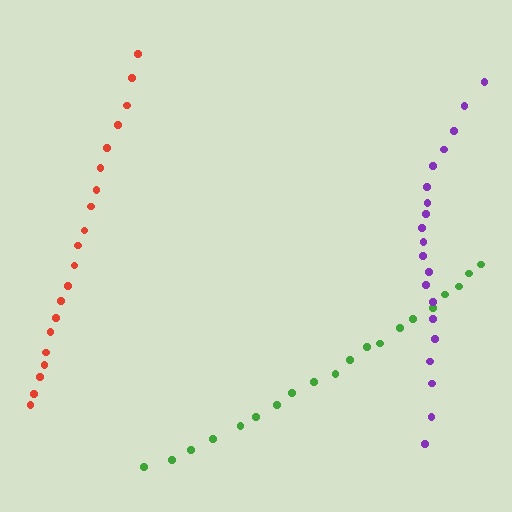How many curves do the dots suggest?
There are 3 distinct paths.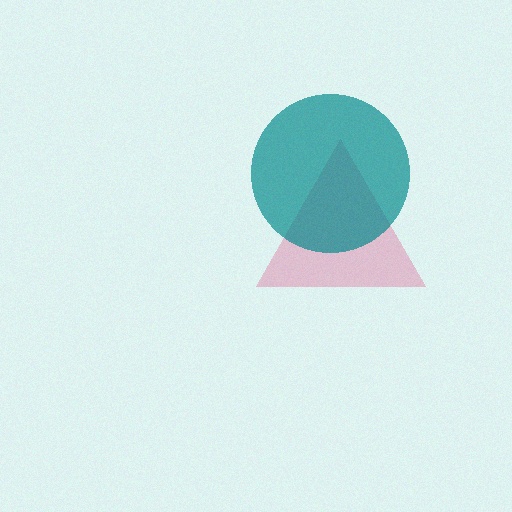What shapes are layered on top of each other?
The layered shapes are: a pink triangle, a teal circle.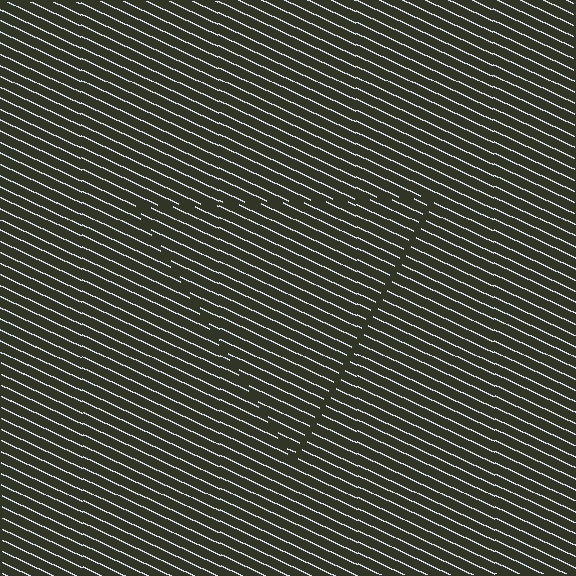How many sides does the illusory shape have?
3 sides — the line-ends trace a triangle.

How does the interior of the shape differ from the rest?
The interior of the shape contains the same grating, shifted by half a period — the contour is defined by the phase discontinuity where line-ends from the inner and outer gratings abut.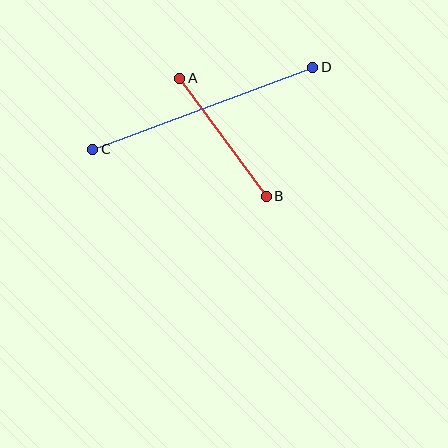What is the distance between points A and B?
The distance is approximately 146 pixels.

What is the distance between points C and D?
The distance is approximately 235 pixels.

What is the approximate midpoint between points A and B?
The midpoint is at approximately (223, 137) pixels.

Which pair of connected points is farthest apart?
Points C and D are farthest apart.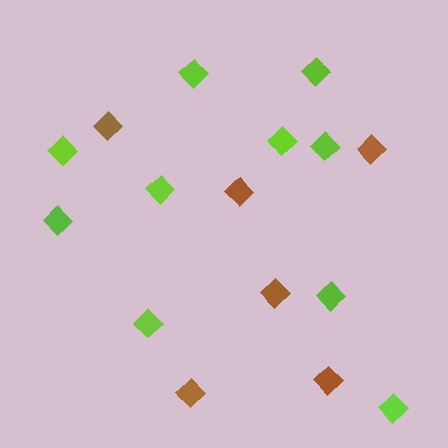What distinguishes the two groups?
There are 2 groups: one group of lime diamonds (10) and one group of brown diamonds (6).